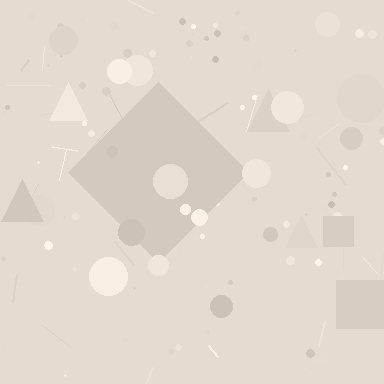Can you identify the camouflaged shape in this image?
The camouflaged shape is a diamond.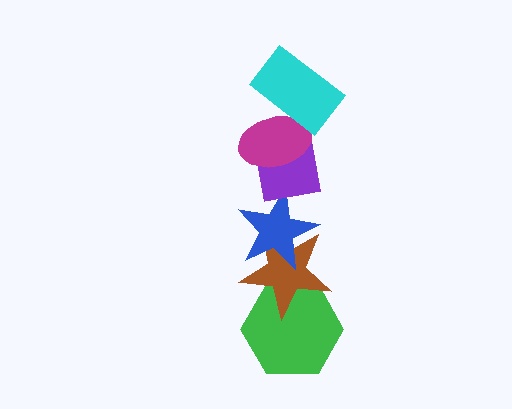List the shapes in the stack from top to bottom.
From top to bottom: the cyan rectangle, the magenta ellipse, the purple square, the blue star, the brown star, the green hexagon.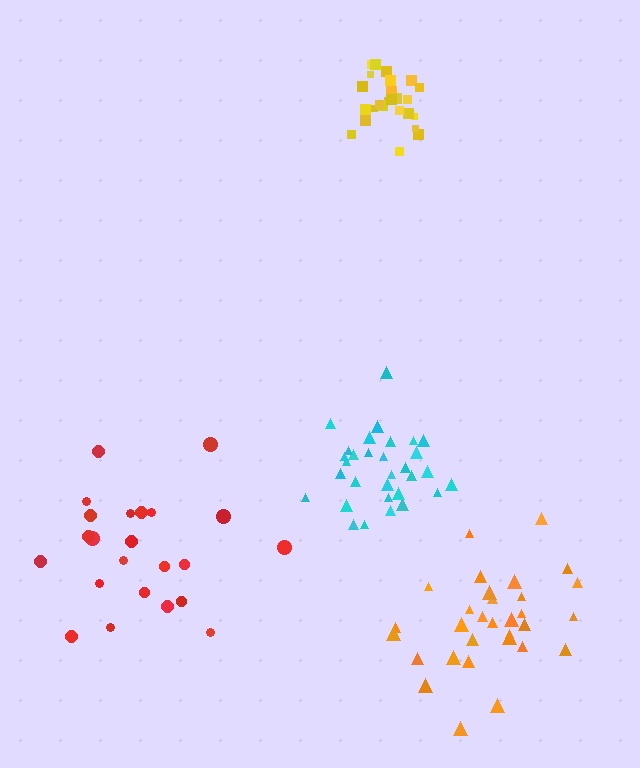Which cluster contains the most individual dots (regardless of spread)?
Cyan (31).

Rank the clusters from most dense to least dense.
yellow, cyan, orange, red.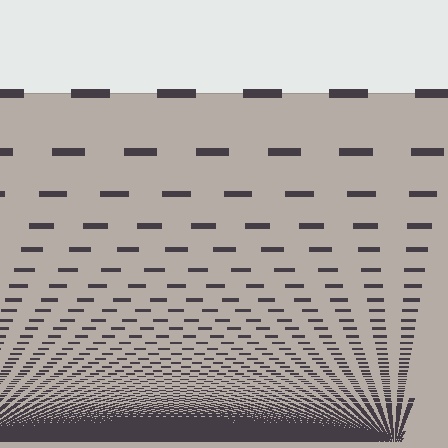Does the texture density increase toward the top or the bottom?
Density increases toward the bottom.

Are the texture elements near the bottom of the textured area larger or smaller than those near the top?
Smaller. The gradient is inverted — elements near the bottom are smaller and denser.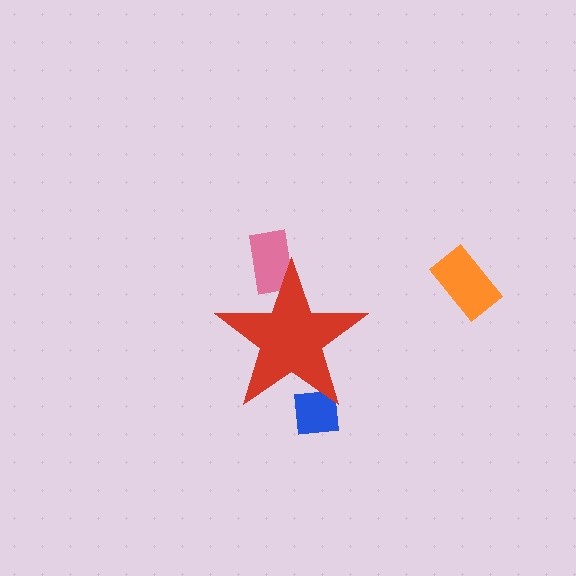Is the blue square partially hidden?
Yes, the blue square is partially hidden behind the red star.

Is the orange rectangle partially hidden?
No, the orange rectangle is fully visible.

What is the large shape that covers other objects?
A red star.